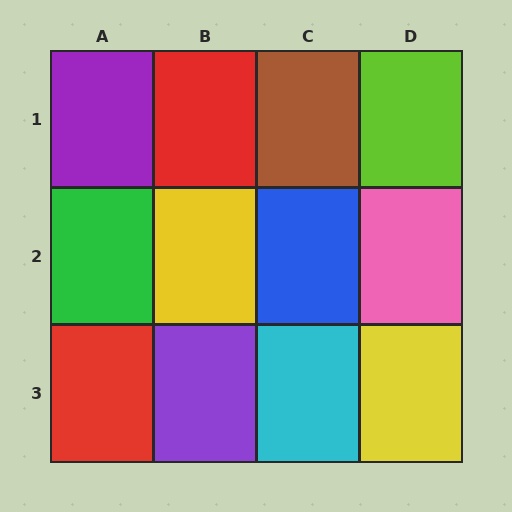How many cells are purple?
2 cells are purple.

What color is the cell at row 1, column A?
Purple.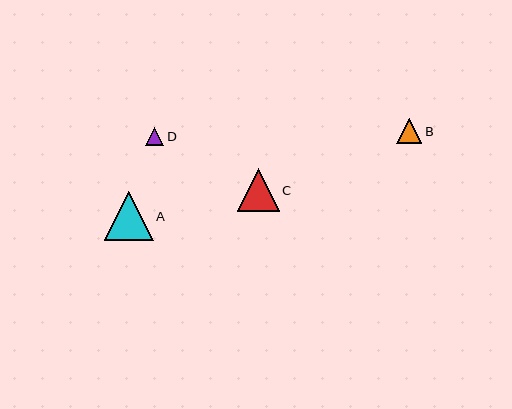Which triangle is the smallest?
Triangle D is the smallest with a size of approximately 18 pixels.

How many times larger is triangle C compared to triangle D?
Triangle C is approximately 2.3 times the size of triangle D.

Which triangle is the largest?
Triangle A is the largest with a size of approximately 49 pixels.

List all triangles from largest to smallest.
From largest to smallest: A, C, B, D.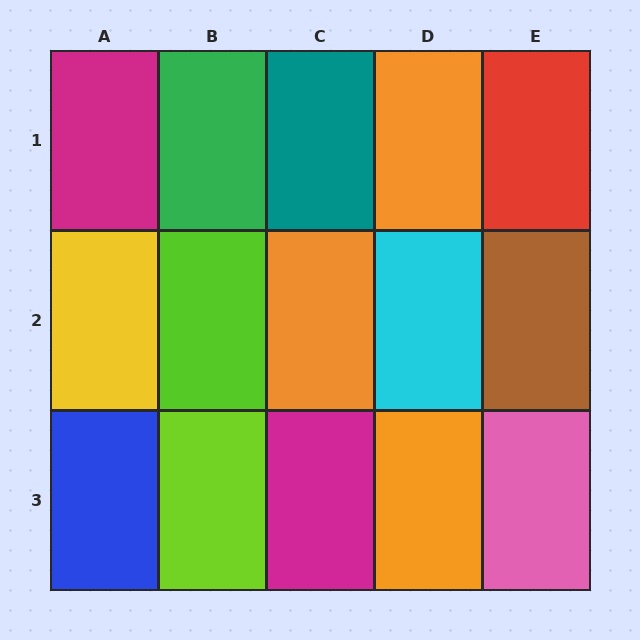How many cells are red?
1 cell is red.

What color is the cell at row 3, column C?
Magenta.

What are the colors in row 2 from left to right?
Yellow, lime, orange, cyan, brown.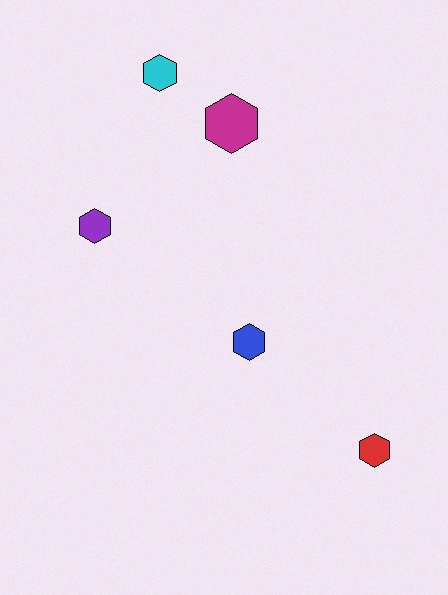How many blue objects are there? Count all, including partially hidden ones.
There is 1 blue object.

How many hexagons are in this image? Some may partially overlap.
There are 5 hexagons.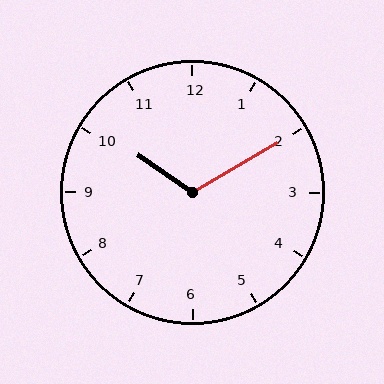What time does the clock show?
10:10.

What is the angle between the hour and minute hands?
Approximately 115 degrees.